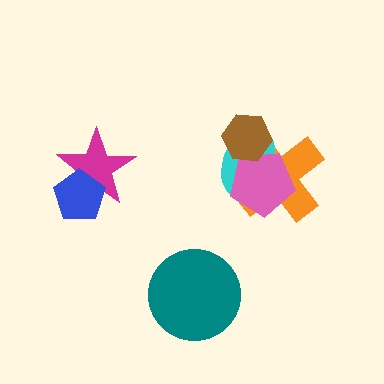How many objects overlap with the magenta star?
1 object overlaps with the magenta star.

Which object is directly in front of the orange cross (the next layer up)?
The cyan ellipse is directly in front of the orange cross.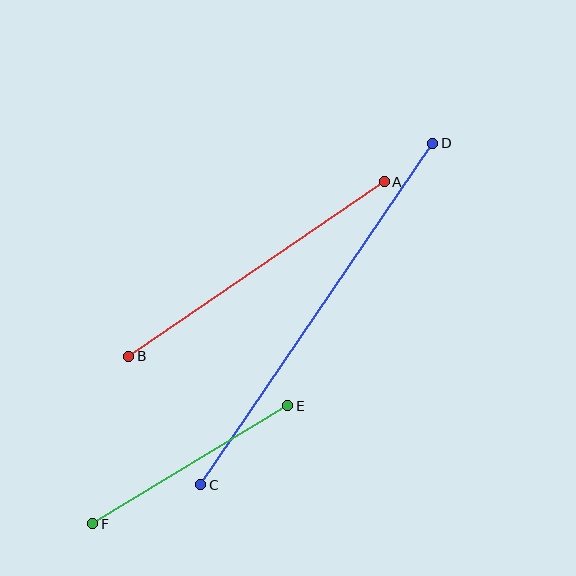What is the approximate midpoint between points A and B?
The midpoint is at approximately (256, 269) pixels.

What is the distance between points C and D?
The distance is approximately 413 pixels.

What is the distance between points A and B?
The distance is approximately 309 pixels.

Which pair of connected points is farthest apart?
Points C and D are farthest apart.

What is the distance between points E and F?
The distance is approximately 228 pixels.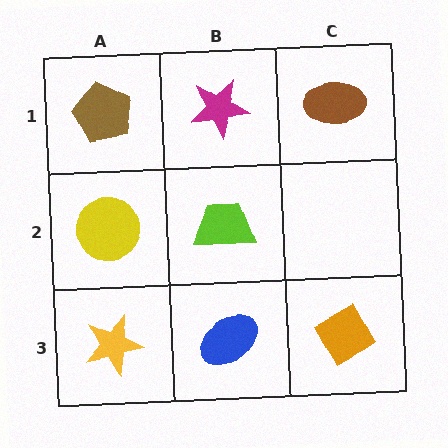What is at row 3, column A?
A yellow star.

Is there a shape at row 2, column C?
No, that cell is empty.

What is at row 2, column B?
A lime trapezoid.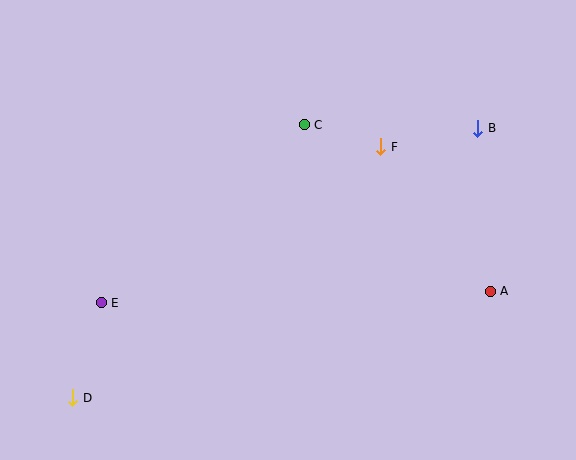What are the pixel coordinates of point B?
Point B is at (478, 128).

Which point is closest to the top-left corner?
Point E is closest to the top-left corner.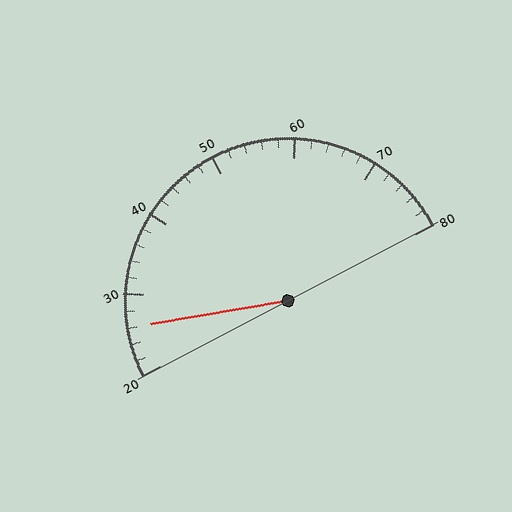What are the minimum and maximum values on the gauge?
The gauge ranges from 20 to 80.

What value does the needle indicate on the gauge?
The needle indicates approximately 26.